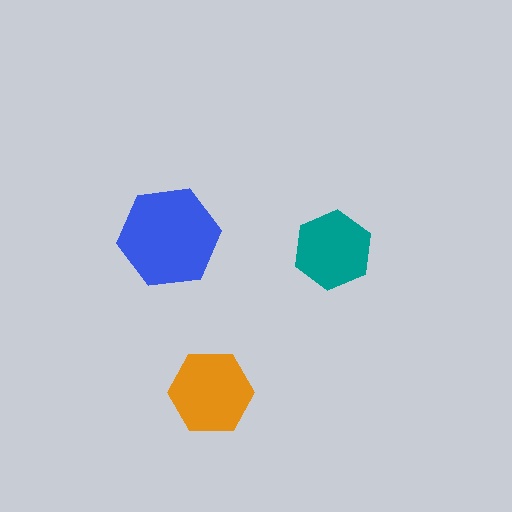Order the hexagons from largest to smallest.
the blue one, the orange one, the teal one.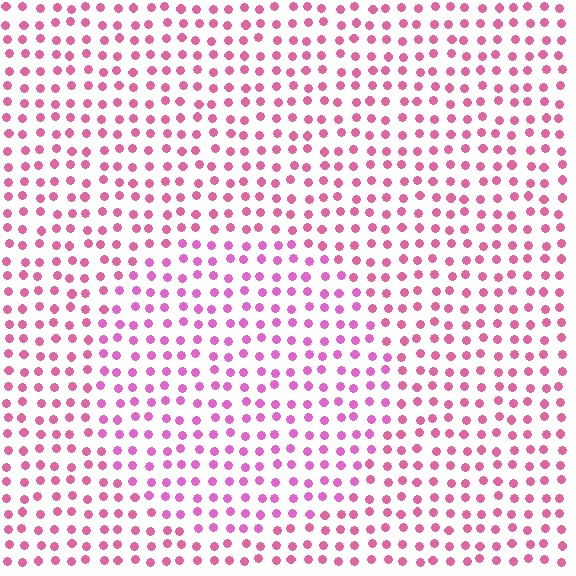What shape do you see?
I see a circle.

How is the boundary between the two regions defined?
The boundary is defined purely by a slight shift in hue (about 21 degrees). Spacing, size, and orientation are identical on both sides.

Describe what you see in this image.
The image is filled with small pink elements in a uniform arrangement. A circle-shaped region is visible where the elements are tinted to a slightly different hue, forming a subtle color boundary.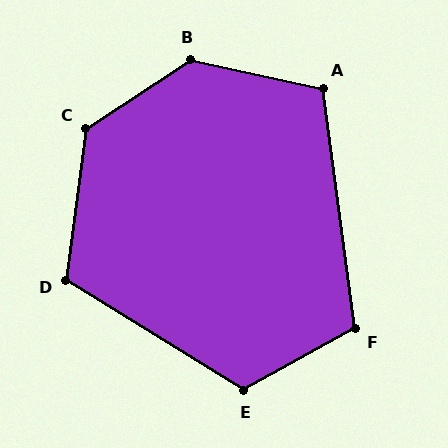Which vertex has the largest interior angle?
B, at approximately 134 degrees.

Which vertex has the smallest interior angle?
A, at approximately 110 degrees.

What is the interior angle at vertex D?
Approximately 114 degrees (obtuse).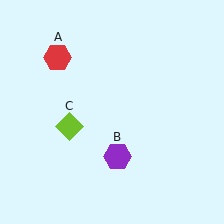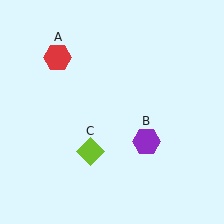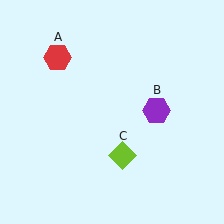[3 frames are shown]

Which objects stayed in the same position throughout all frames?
Red hexagon (object A) remained stationary.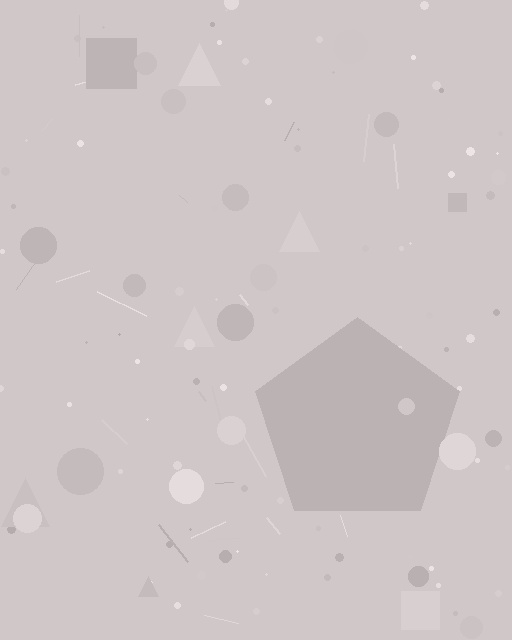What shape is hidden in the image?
A pentagon is hidden in the image.